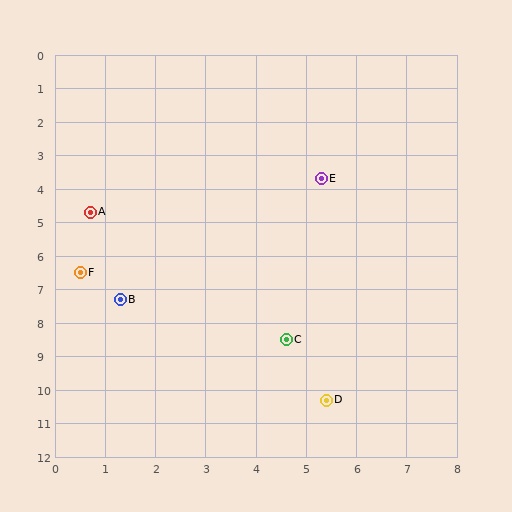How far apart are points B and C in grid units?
Points B and C are about 3.5 grid units apart.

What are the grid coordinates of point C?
Point C is at approximately (4.6, 8.5).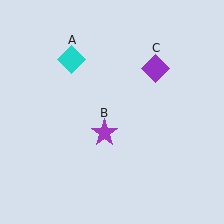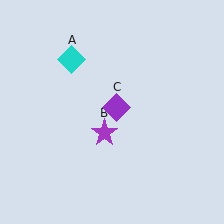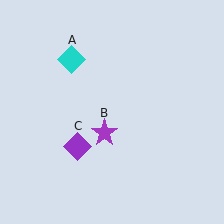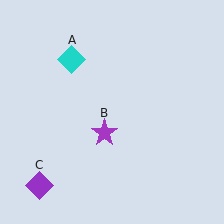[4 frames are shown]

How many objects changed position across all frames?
1 object changed position: purple diamond (object C).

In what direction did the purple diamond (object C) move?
The purple diamond (object C) moved down and to the left.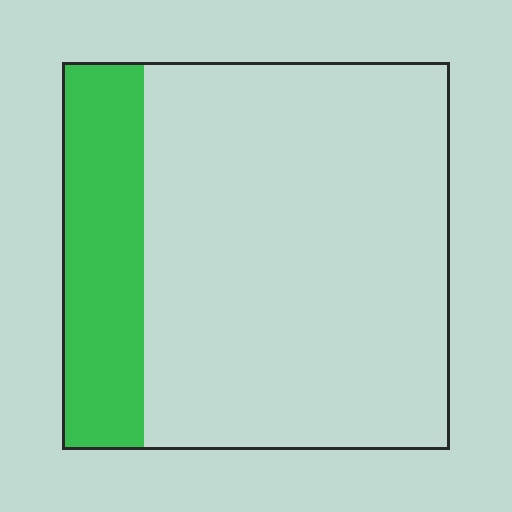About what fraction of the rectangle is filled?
About one fifth (1/5).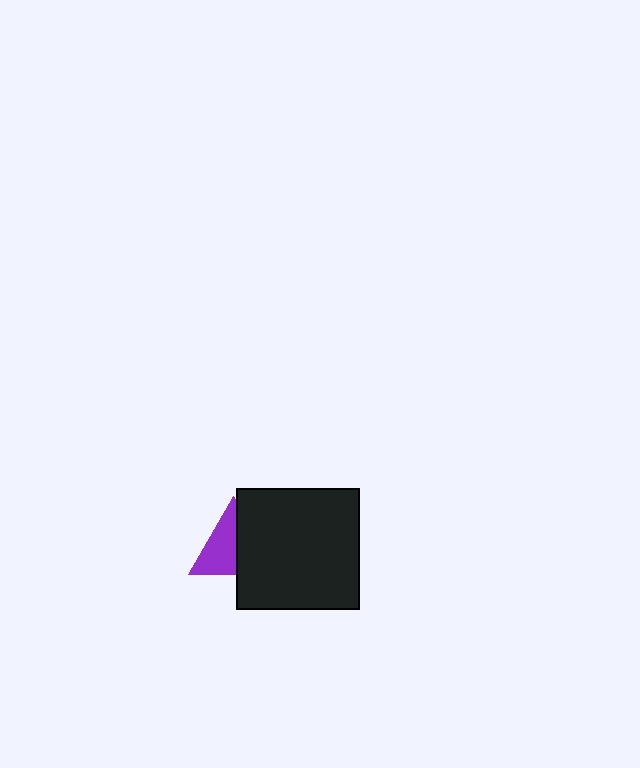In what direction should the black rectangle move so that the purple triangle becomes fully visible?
The black rectangle should move right. That is the shortest direction to clear the overlap and leave the purple triangle fully visible.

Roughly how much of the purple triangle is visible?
About half of it is visible (roughly 54%).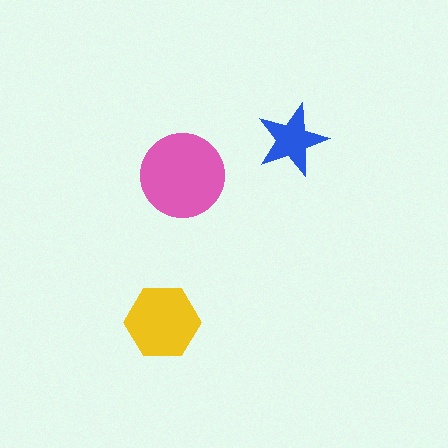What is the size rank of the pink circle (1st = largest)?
1st.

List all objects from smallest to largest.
The blue star, the yellow hexagon, the pink circle.